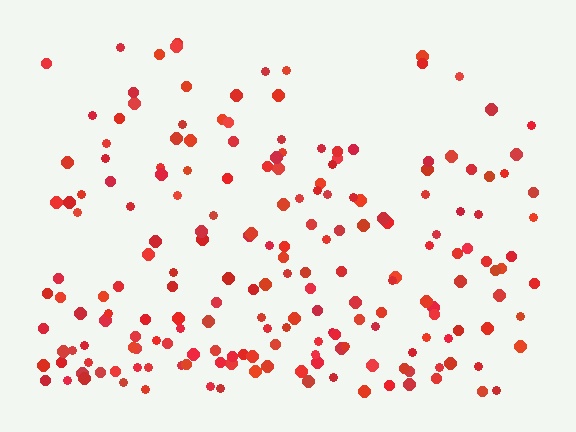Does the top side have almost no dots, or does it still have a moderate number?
Still a moderate number, just noticeably fewer than the bottom.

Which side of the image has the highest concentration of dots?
The bottom.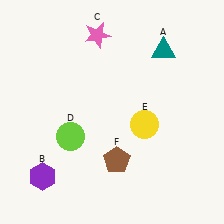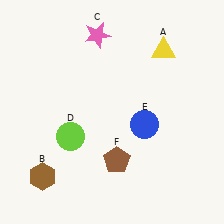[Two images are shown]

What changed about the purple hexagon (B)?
In Image 1, B is purple. In Image 2, it changed to brown.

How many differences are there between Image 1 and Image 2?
There are 3 differences between the two images.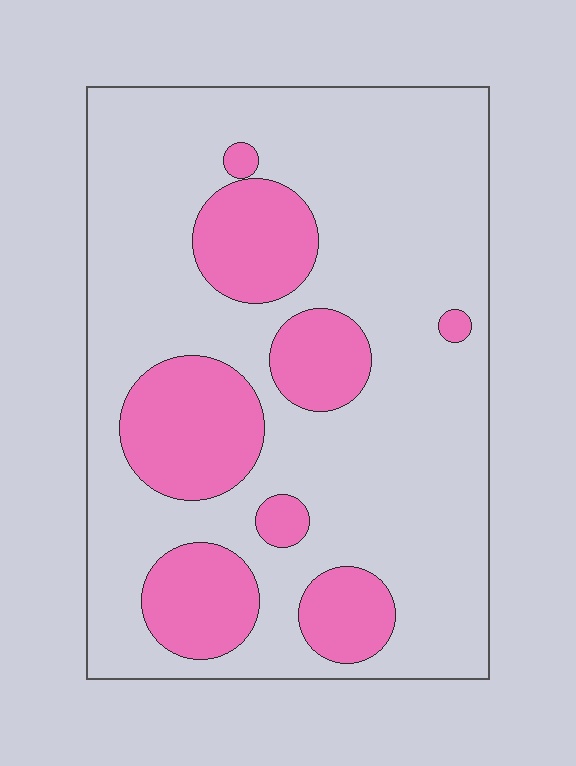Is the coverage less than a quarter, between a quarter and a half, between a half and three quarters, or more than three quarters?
Between a quarter and a half.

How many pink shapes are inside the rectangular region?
8.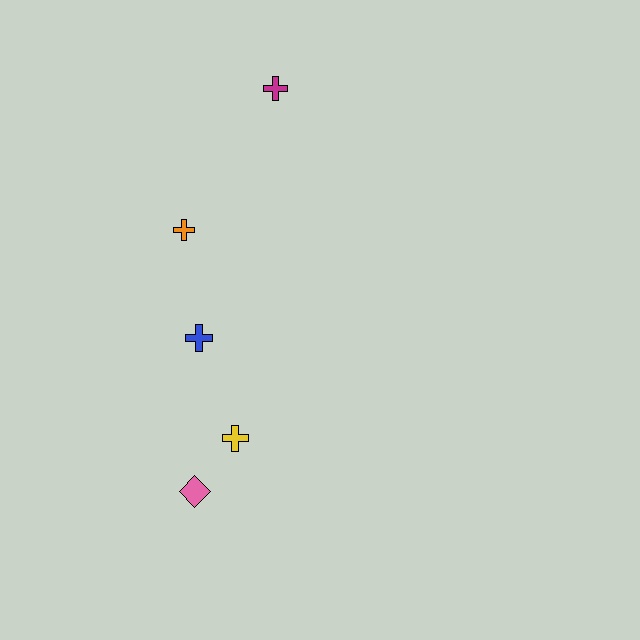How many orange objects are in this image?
There is 1 orange object.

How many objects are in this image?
There are 5 objects.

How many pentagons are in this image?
There are no pentagons.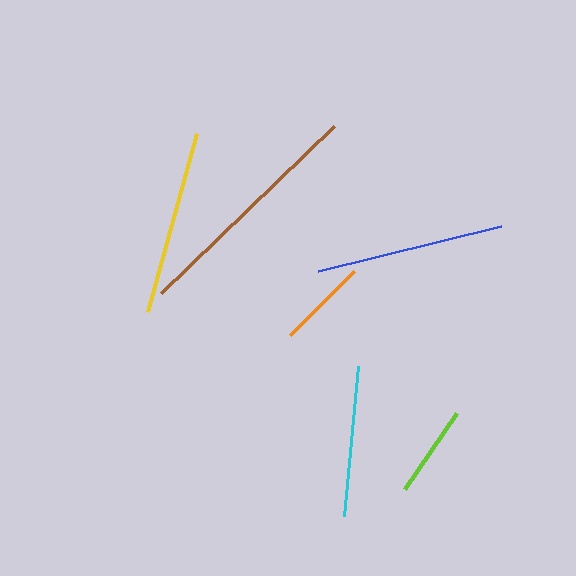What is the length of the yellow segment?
The yellow segment is approximately 184 pixels long.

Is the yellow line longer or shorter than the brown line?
The brown line is longer than the yellow line.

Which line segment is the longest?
The brown line is the longest at approximately 240 pixels.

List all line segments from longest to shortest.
From longest to shortest: brown, blue, yellow, cyan, lime, orange.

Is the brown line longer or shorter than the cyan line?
The brown line is longer than the cyan line.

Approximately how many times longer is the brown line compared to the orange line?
The brown line is approximately 2.7 times the length of the orange line.